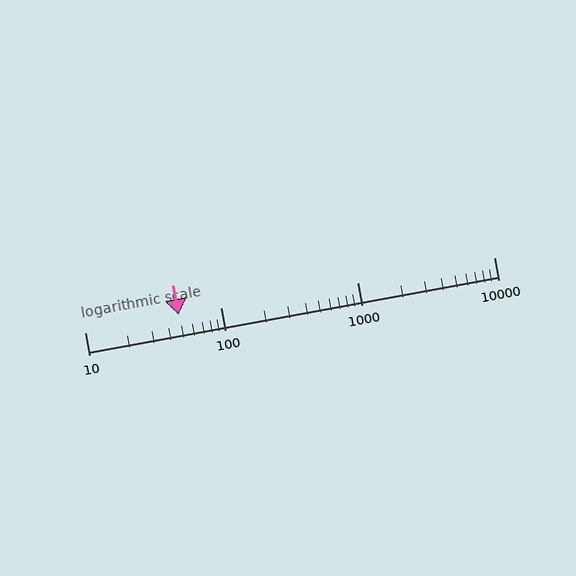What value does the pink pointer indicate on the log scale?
The pointer indicates approximately 49.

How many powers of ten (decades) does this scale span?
The scale spans 3 decades, from 10 to 10000.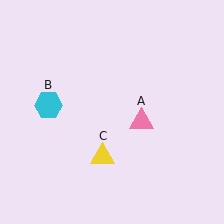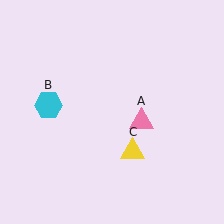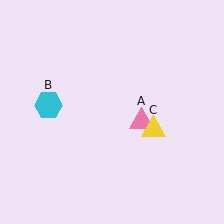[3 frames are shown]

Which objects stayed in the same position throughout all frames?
Pink triangle (object A) and cyan hexagon (object B) remained stationary.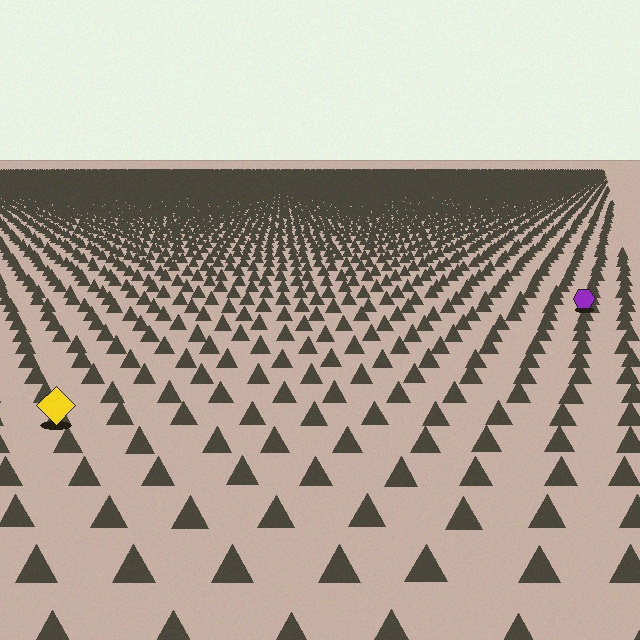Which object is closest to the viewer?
The yellow diamond is closest. The texture marks near it are larger and more spread out.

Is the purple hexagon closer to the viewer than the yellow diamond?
No. The yellow diamond is closer — you can tell from the texture gradient: the ground texture is coarser near it.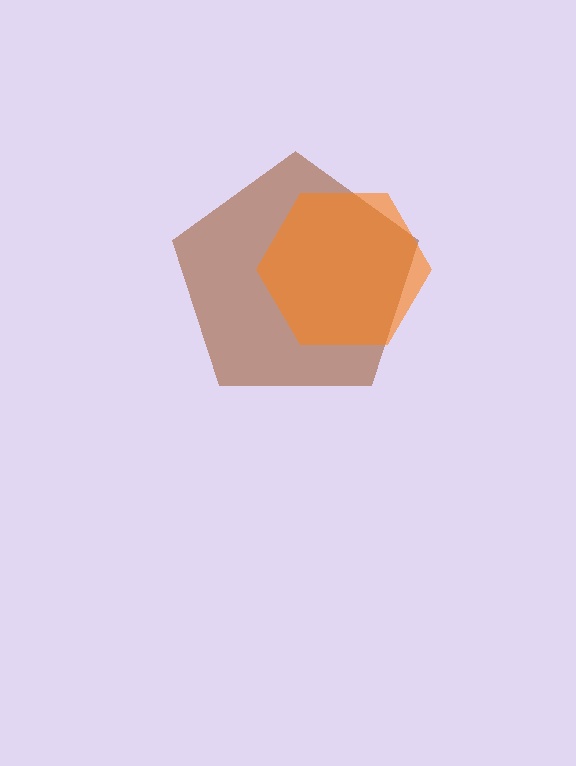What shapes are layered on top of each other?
The layered shapes are: a brown pentagon, an orange hexagon.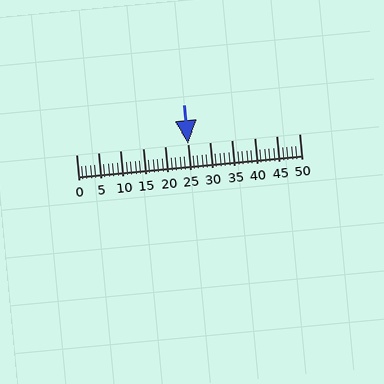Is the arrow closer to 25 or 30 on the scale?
The arrow is closer to 25.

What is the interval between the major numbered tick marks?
The major tick marks are spaced 5 units apart.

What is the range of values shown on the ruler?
The ruler shows values from 0 to 50.